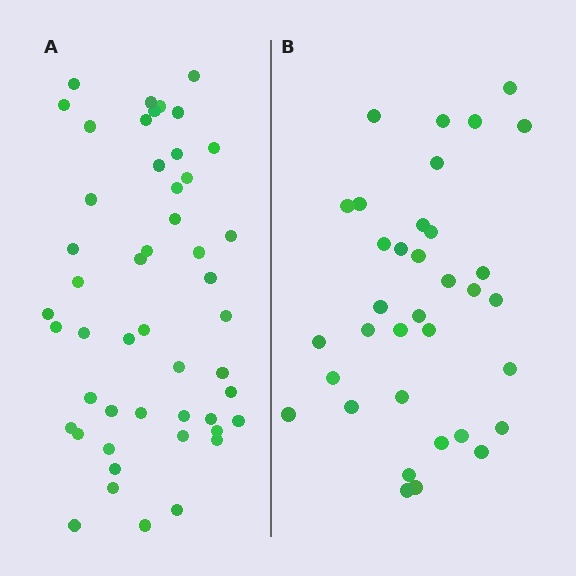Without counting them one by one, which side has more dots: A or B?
Region A (the left region) has more dots.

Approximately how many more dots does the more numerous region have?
Region A has approximately 15 more dots than region B.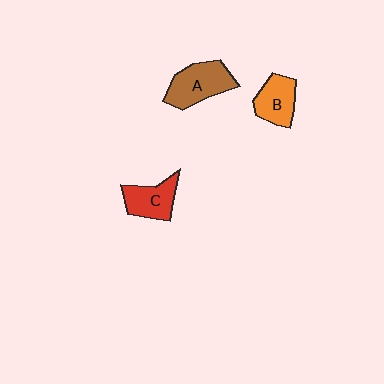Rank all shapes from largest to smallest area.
From largest to smallest: A (brown), C (red), B (orange).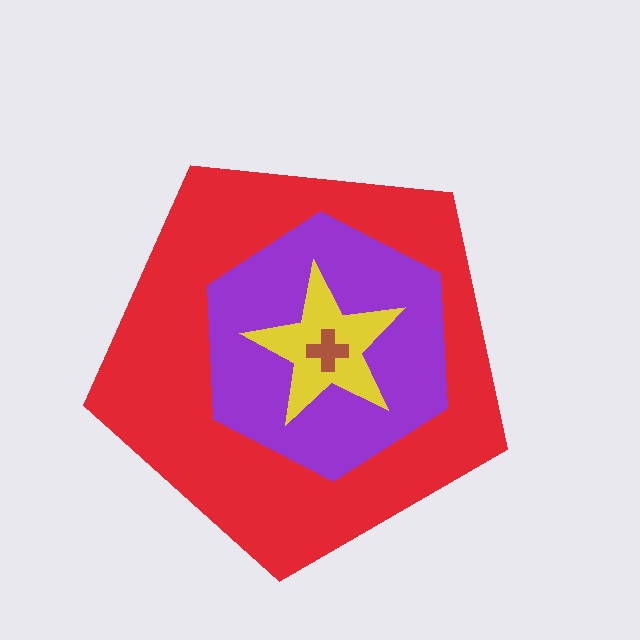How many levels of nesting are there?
4.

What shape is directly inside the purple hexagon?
The yellow star.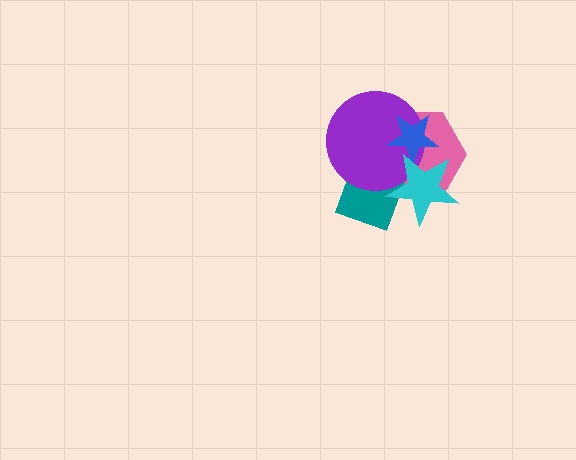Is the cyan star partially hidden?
No, no other shape covers it.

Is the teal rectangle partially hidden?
Yes, it is partially covered by another shape.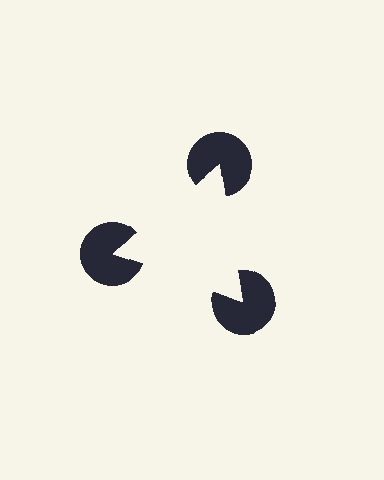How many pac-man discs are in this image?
There are 3 — one at each vertex of the illusory triangle.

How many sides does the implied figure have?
3 sides.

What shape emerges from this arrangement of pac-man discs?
An illusory triangle — its edges are inferred from the aligned wedge cuts in the pac-man discs, not physically drawn.